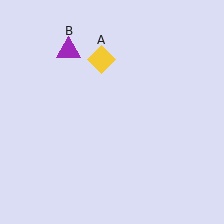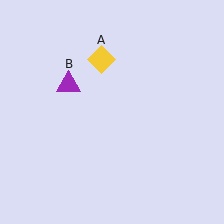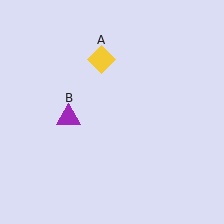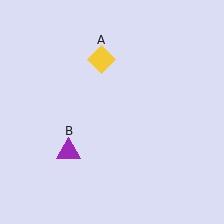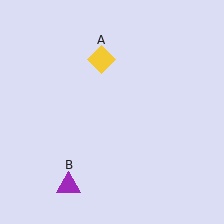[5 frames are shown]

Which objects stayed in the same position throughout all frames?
Yellow diamond (object A) remained stationary.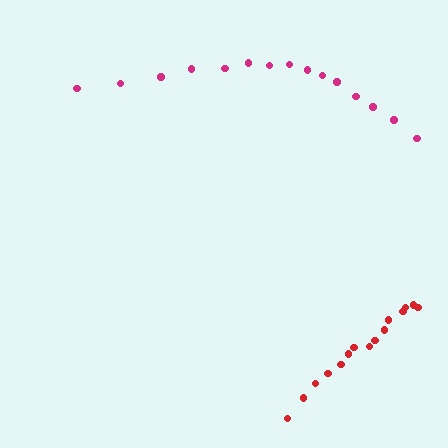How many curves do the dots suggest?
There are 2 distinct paths.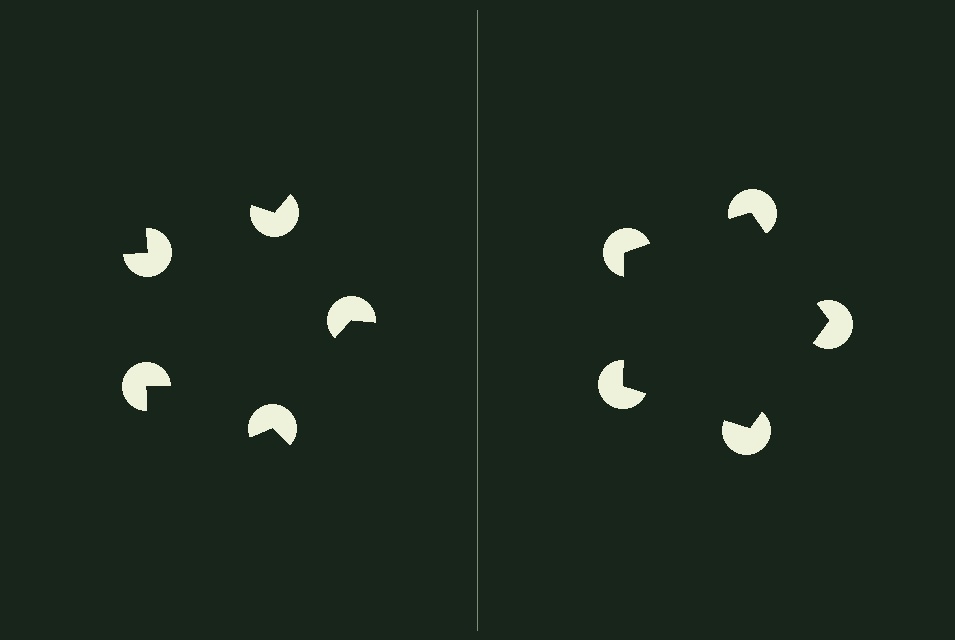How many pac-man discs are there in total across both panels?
10 — 5 on each side.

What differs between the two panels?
The pac-man discs are positioned identically on both sides; only the wedge orientations differ. On the right they align to a pentagon; on the left they are misaligned.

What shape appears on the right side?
An illusory pentagon.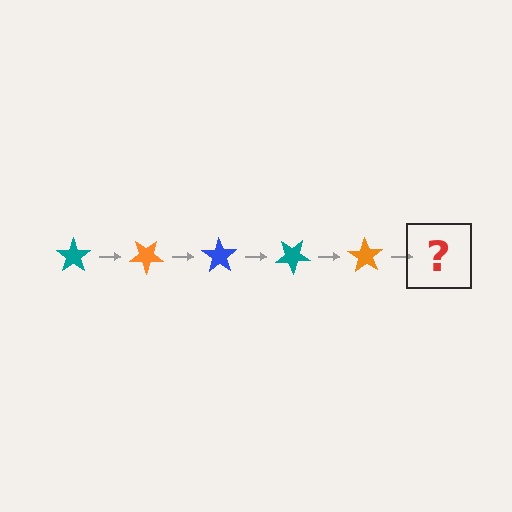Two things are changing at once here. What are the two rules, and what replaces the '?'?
The two rules are that it rotates 35 degrees each step and the color cycles through teal, orange, and blue. The '?' should be a blue star, rotated 175 degrees from the start.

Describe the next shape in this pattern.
It should be a blue star, rotated 175 degrees from the start.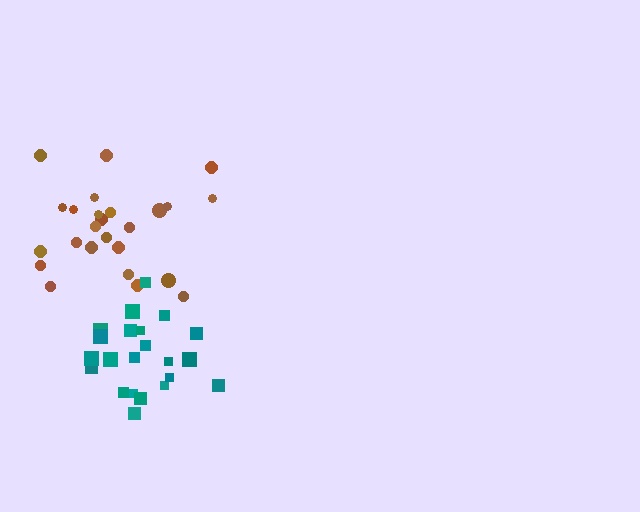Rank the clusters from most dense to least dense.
teal, brown.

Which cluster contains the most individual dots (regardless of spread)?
Brown (25).